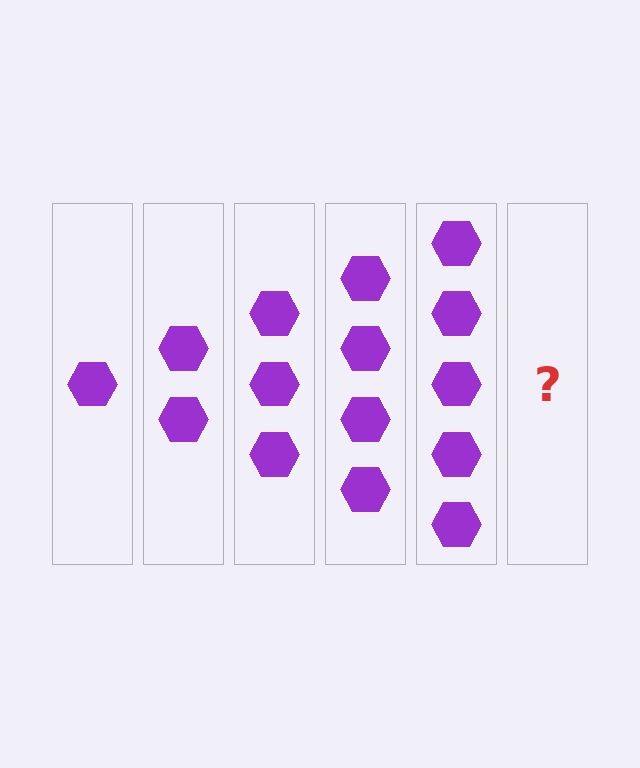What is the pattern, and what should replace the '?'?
The pattern is that each step adds one more hexagon. The '?' should be 6 hexagons.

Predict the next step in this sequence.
The next step is 6 hexagons.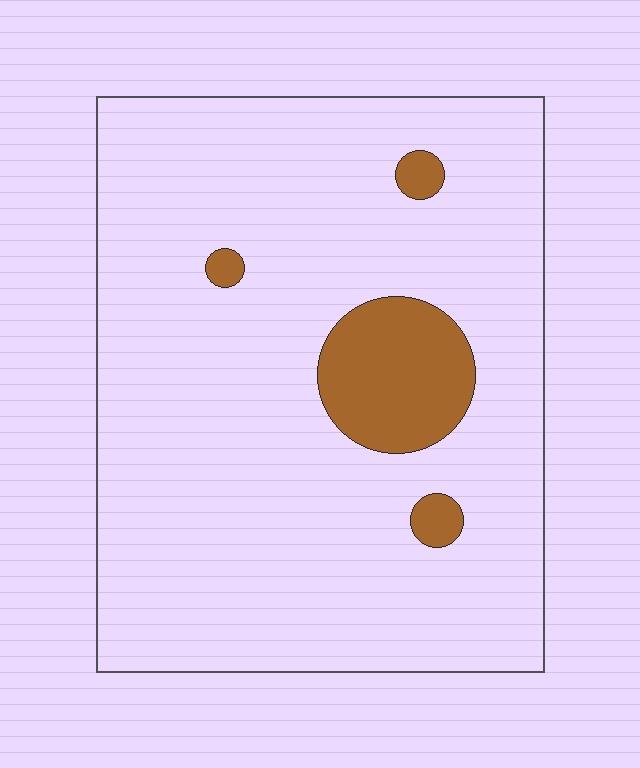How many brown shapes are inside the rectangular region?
4.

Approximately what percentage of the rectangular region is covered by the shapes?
Approximately 10%.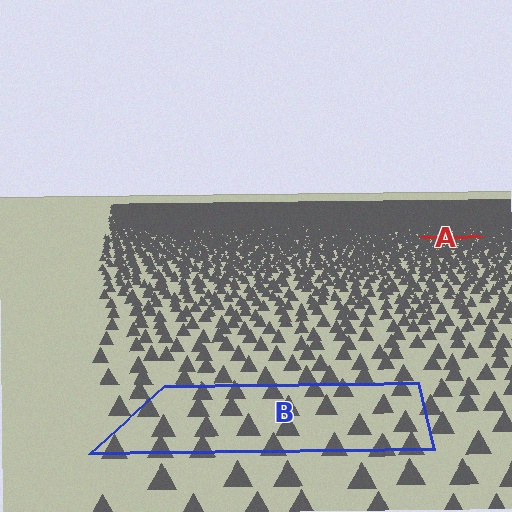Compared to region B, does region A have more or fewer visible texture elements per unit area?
Region A has more texture elements per unit area — they are packed more densely because it is farther away.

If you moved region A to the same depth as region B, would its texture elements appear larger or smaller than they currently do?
They would appear larger. At a closer depth, the same texture elements are projected at a bigger on-screen size.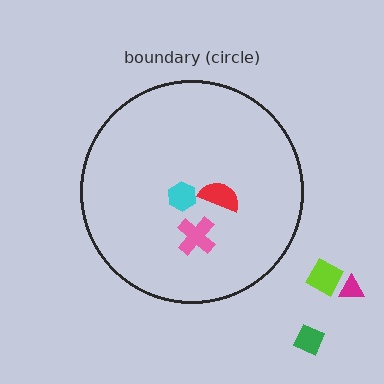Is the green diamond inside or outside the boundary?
Outside.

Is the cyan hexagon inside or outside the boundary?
Inside.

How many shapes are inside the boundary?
3 inside, 3 outside.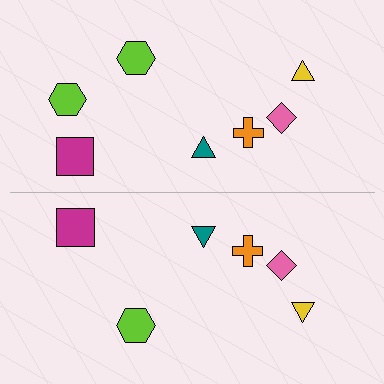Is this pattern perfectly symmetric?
No, the pattern is not perfectly symmetric. A lime hexagon is missing from the bottom side.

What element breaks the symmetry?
A lime hexagon is missing from the bottom side.